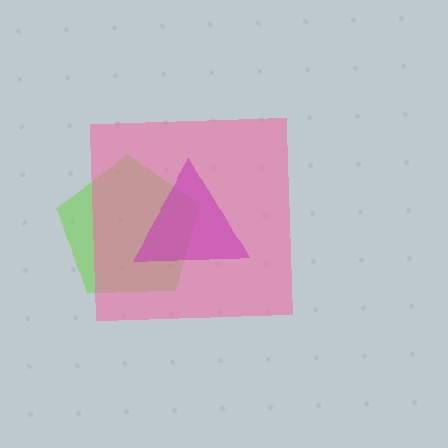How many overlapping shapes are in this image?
There are 3 overlapping shapes in the image.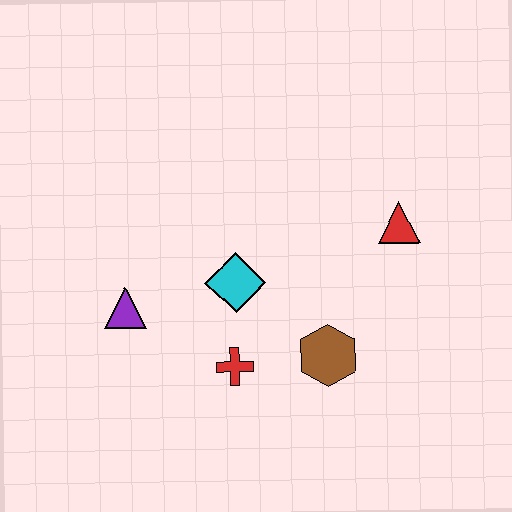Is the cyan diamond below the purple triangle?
No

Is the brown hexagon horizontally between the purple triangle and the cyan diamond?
No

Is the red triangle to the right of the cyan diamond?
Yes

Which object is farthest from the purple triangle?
The red triangle is farthest from the purple triangle.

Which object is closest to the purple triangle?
The cyan diamond is closest to the purple triangle.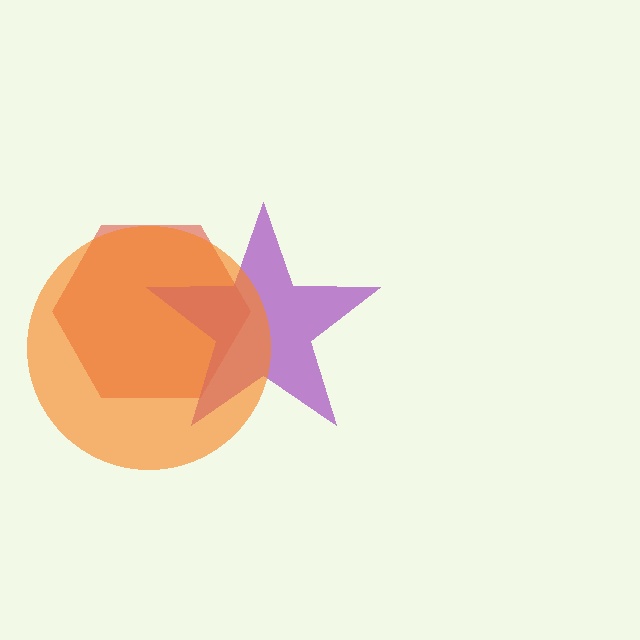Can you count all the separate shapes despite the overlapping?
Yes, there are 3 separate shapes.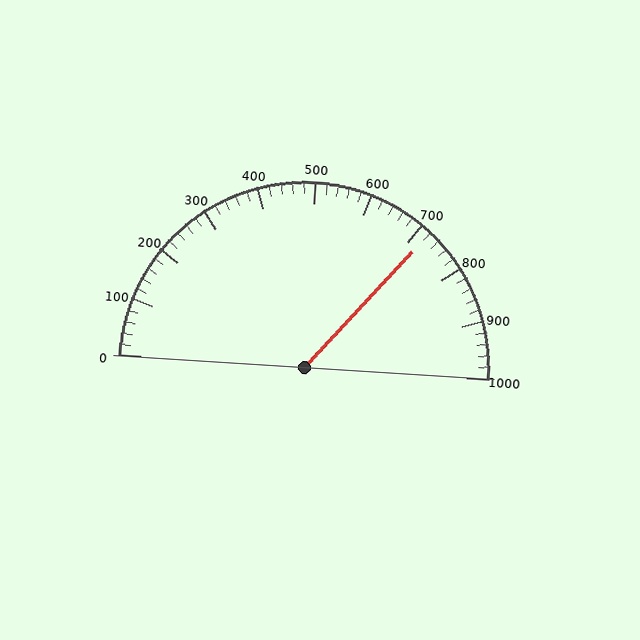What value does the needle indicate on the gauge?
The needle indicates approximately 720.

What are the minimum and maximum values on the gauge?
The gauge ranges from 0 to 1000.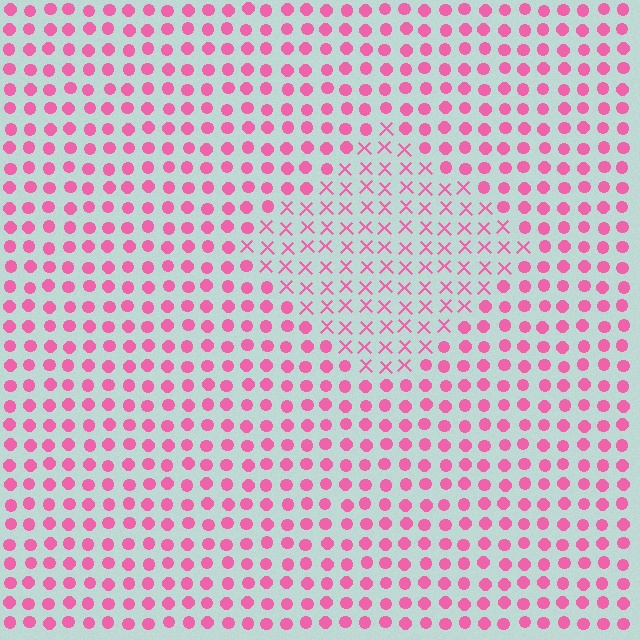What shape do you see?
I see a diamond.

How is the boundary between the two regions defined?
The boundary is defined by a change in element shape: X marks inside vs. circles outside. All elements share the same color and spacing.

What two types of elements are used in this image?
The image uses X marks inside the diamond region and circles outside it.